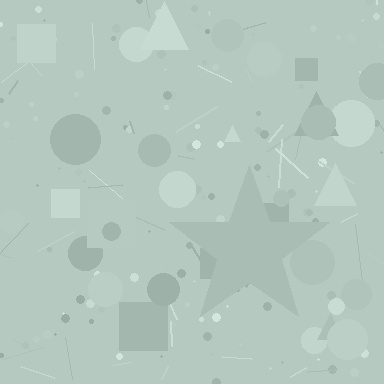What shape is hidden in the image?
A star is hidden in the image.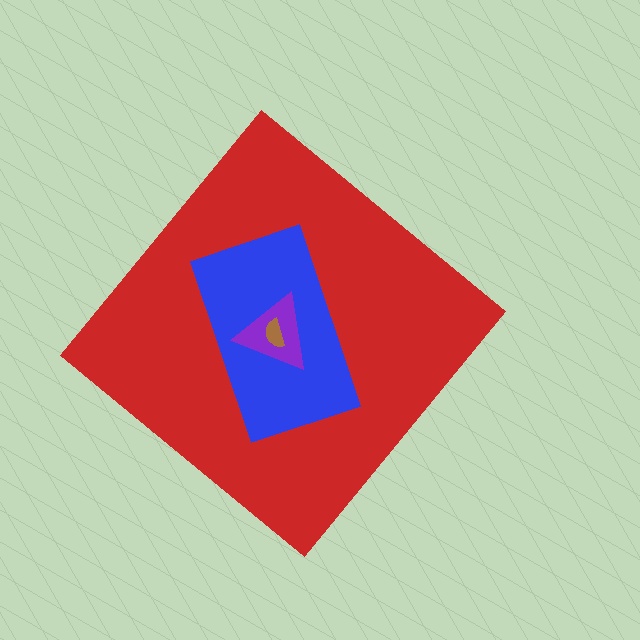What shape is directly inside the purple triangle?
The brown semicircle.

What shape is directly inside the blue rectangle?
The purple triangle.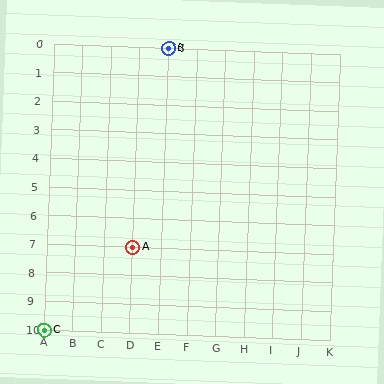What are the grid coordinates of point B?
Point B is at grid coordinates (E, 0).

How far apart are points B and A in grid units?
Points B and A are 1 column and 7 rows apart (about 7.1 grid units diagonally).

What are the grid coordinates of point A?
Point A is at grid coordinates (D, 7).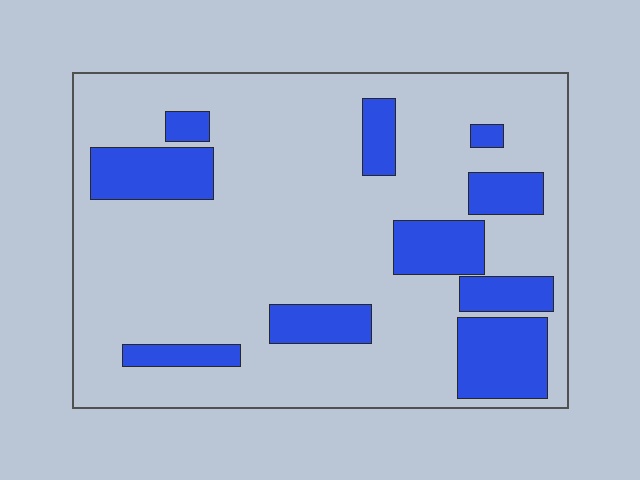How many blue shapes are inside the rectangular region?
10.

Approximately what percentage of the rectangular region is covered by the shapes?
Approximately 20%.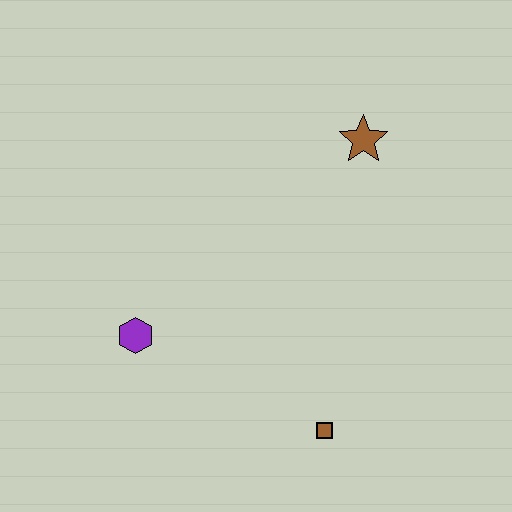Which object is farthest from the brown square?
The brown star is farthest from the brown square.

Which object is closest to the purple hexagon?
The brown square is closest to the purple hexagon.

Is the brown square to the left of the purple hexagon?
No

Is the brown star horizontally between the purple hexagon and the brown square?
No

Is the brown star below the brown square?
No